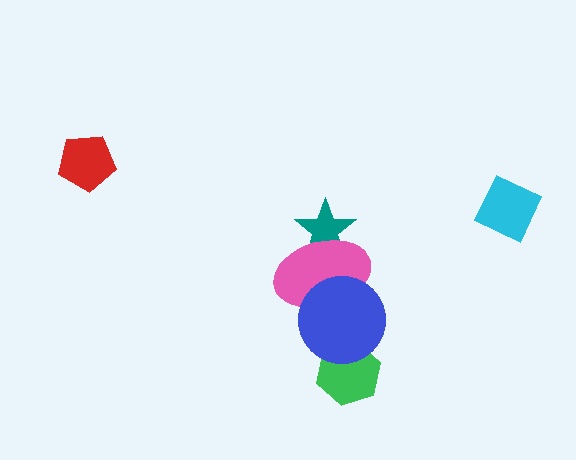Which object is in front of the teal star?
The pink ellipse is in front of the teal star.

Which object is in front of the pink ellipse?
The blue circle is in front of the pink ellipse.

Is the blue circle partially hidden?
No, no other shape covers it.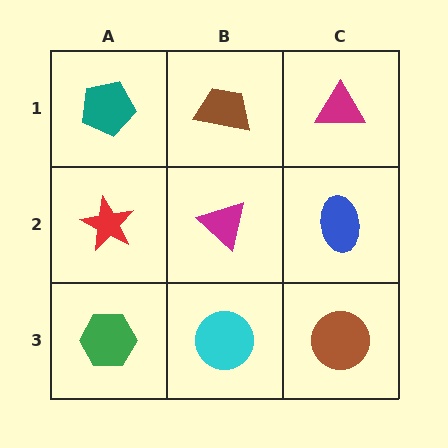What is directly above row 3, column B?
A magenta triangle.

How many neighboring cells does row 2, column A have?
3.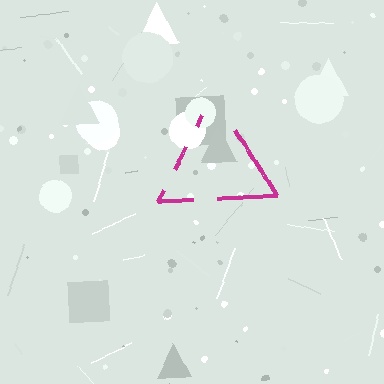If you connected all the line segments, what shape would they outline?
They would outline a triangle.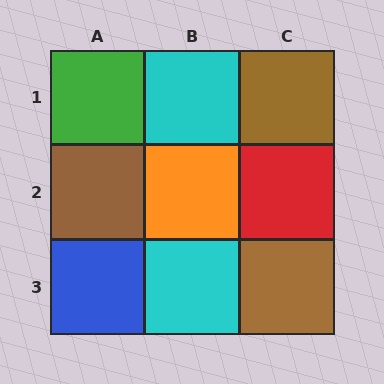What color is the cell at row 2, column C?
Red.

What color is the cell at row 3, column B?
Cyan.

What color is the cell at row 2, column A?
Brown.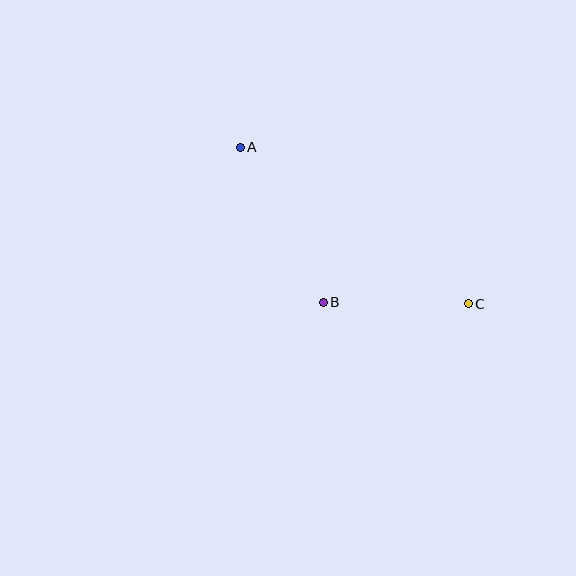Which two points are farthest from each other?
Points A and C are farthest from each other.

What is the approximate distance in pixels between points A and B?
The distance between A and B is approximately 176 pixels.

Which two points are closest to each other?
Points B and C are closest to each other.